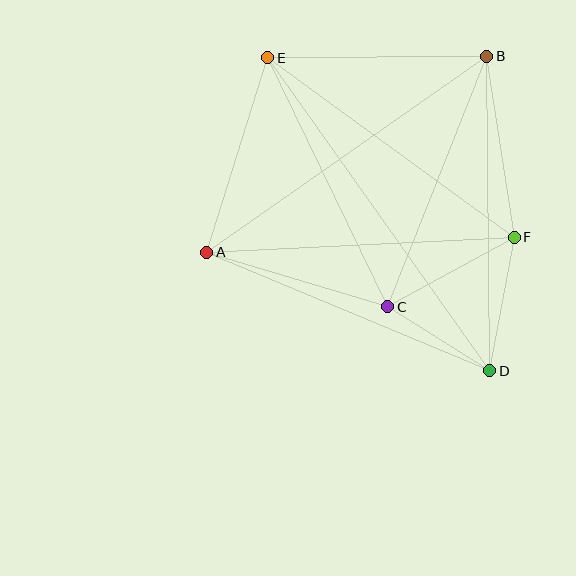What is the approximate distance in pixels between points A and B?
The distance between A and B is approximately 342 pixels.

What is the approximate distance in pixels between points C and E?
The distance between C and E is approximately 276 pixels.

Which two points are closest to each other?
Points C and D are closest to each other.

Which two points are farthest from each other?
Points D and E are farthest from each other.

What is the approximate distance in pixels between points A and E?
The distance between A and E is approximately 204 pixels.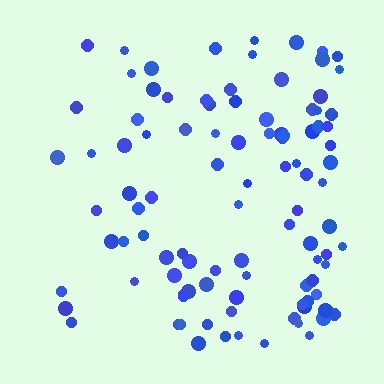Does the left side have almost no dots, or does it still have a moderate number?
Still a moderate number, just noticeably fewer than the right.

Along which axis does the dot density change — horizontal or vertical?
Horizontal.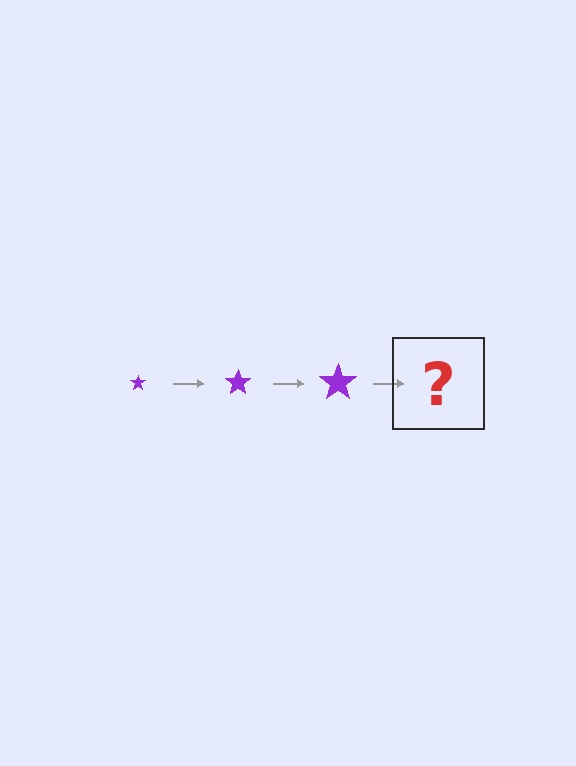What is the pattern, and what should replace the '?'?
The pattern is that the star gets progressively larger each step. The '?' should be a purple star, larger than the previous one.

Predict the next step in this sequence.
The next step is a purple star, larger than the previous one.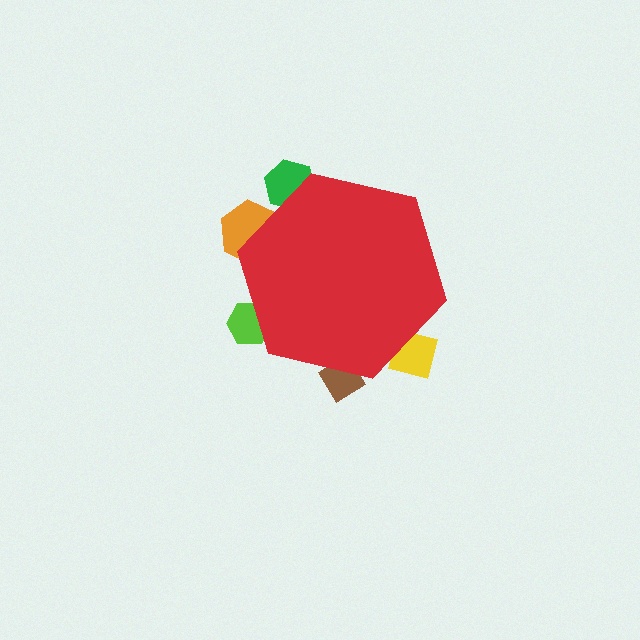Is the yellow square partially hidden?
Yes, the yellow square is partially hidden behind the red hexagon.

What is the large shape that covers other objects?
A red hexagon.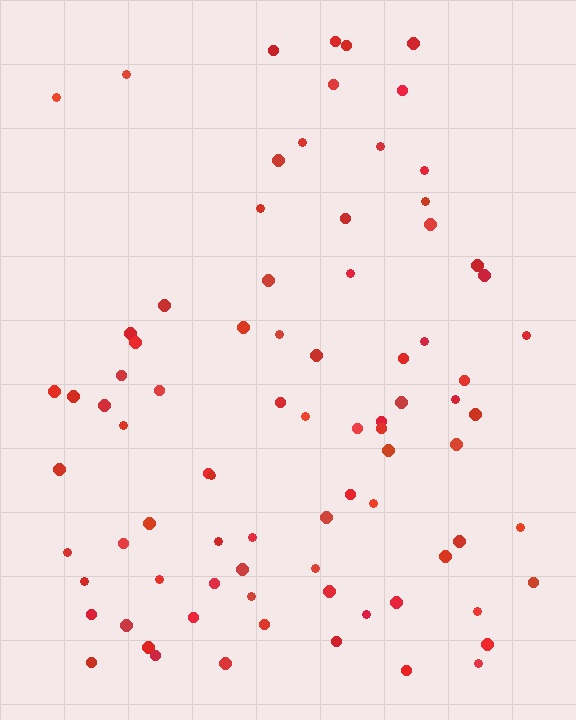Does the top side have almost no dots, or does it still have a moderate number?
Still a moderate number, just noticeably fewer than the bottom.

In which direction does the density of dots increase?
From top to bottom, with the bottom side densest.